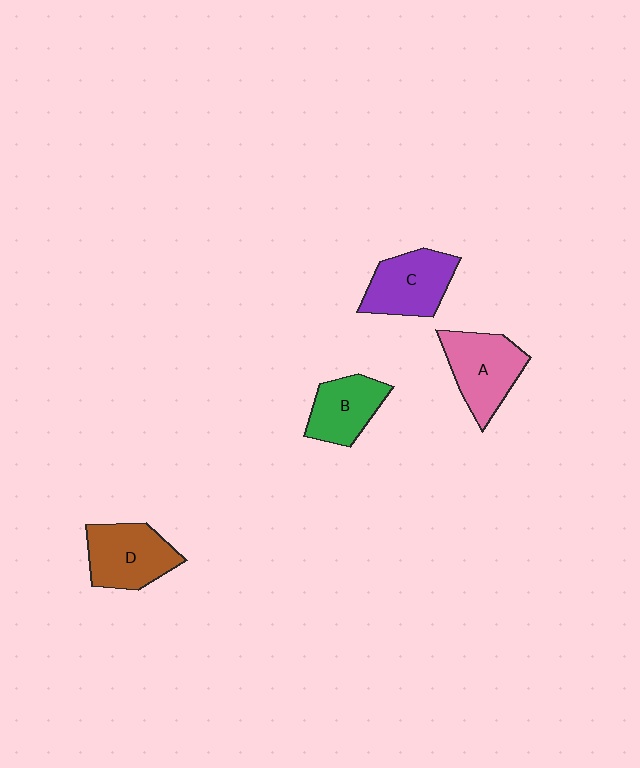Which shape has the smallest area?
Shape B (green).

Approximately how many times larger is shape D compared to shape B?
Approximately 1.2 times.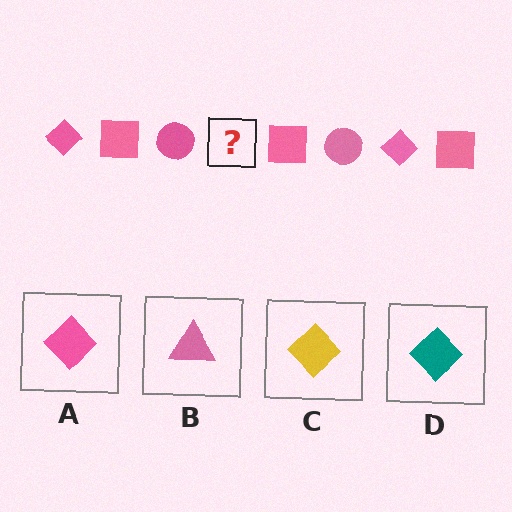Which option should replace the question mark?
Option A.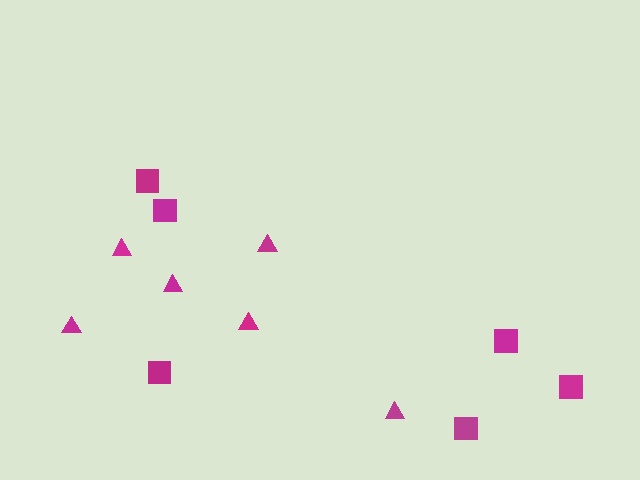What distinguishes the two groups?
There are 2 groups: one group of triangles (6) and one group of squares (6).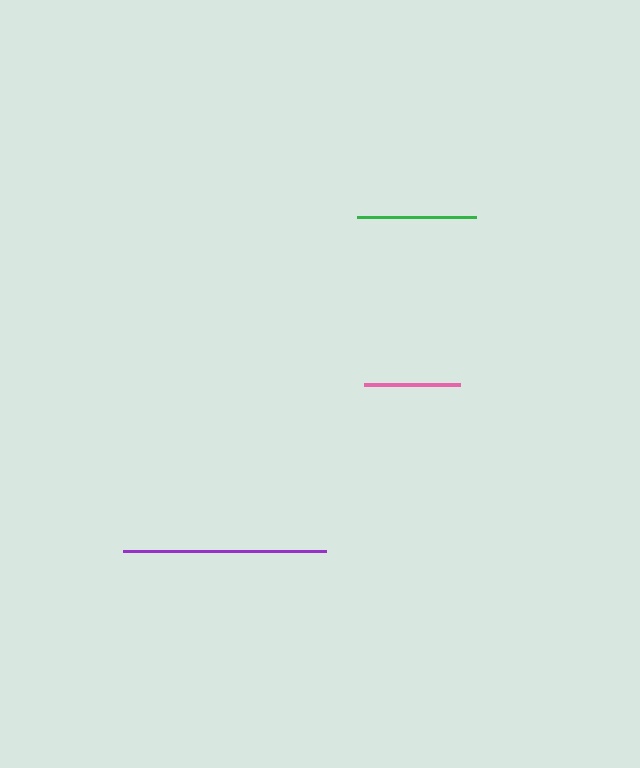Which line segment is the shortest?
The pink line is the shortest at approximately 96 pixels.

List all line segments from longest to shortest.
From longest to shortest: purple, green, pink.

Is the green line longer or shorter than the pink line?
The green line is longer than the pink line.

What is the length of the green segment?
The green segment is approximately 119 pixels long.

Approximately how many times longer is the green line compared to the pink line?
The green line is approximately 1.2 times the length of the pink line.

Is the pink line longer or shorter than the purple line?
The purple line is longer than the pink line.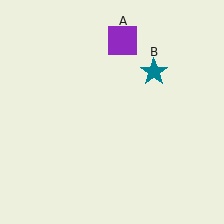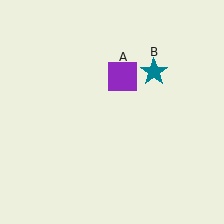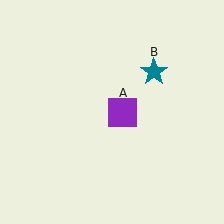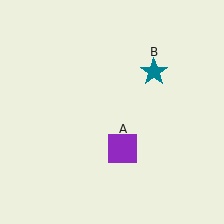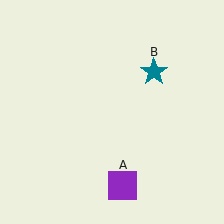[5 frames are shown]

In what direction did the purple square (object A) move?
The purple square (object A) moved down.